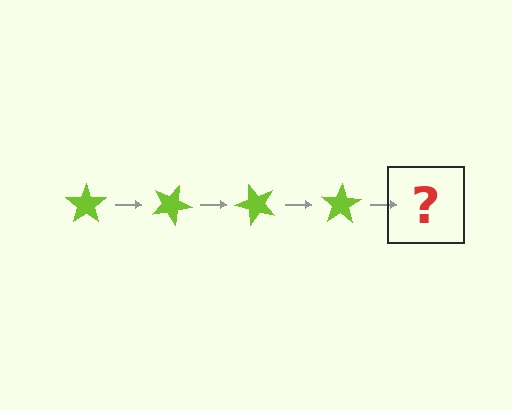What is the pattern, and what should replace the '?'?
The pattern is that the star rotates 25 degrees each step. The '?' should be a lime star rotated 100 degrees.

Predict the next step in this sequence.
The next step is a lime star rotated 100 degrees.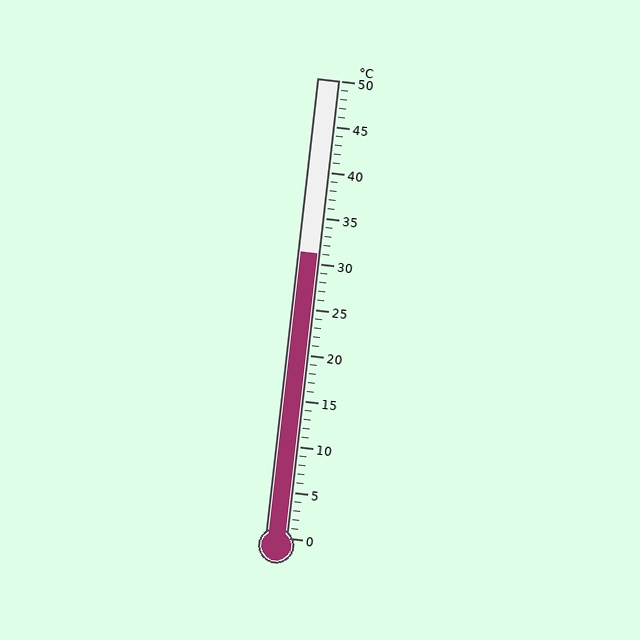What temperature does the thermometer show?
The thermometer shows approximately 31°C.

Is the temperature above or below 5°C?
The temperature is above 5°C.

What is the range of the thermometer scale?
The thermometer scale ranges from 0°C to 50°C.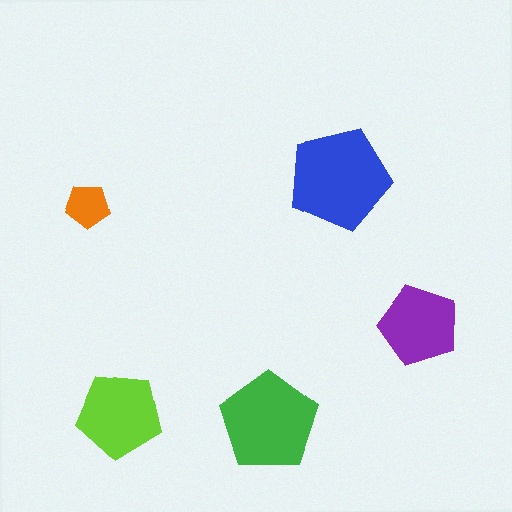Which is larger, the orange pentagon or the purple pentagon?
The purple one.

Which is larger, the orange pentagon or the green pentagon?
The green one.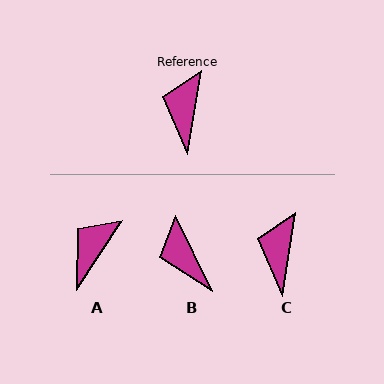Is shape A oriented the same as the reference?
No, it is off by about 24 degrees.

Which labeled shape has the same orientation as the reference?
C.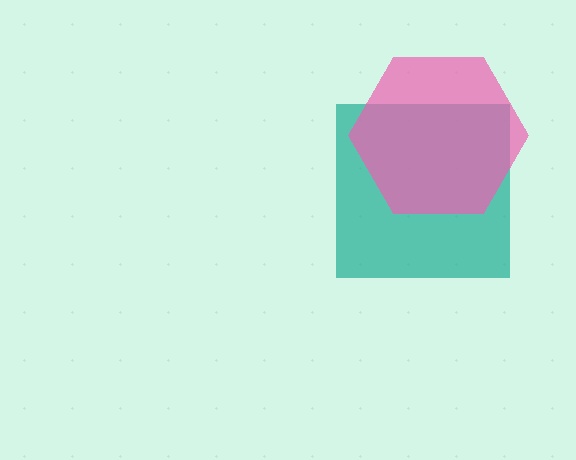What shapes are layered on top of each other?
The layered shapes are: a teal square, a pink hexagon.